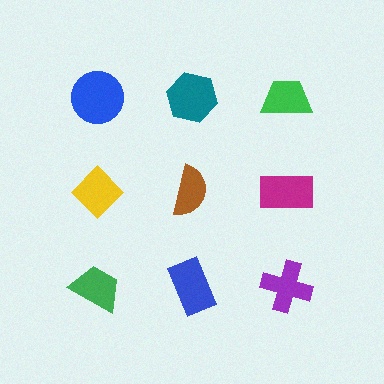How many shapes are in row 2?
3 shapes.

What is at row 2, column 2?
A brown semicircle.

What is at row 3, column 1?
A green trapezoid.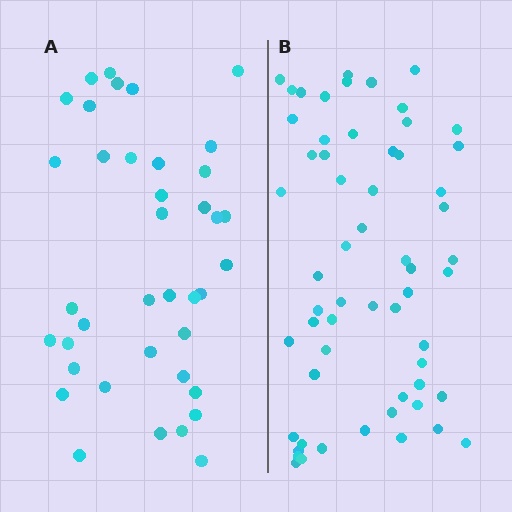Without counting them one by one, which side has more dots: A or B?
Region B (the right region) has more dots.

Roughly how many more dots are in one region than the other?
Region B has approximately 20 more dots than region A.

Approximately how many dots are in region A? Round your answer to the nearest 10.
About 40 dots. (The exact count is 39, which rounds to 40.)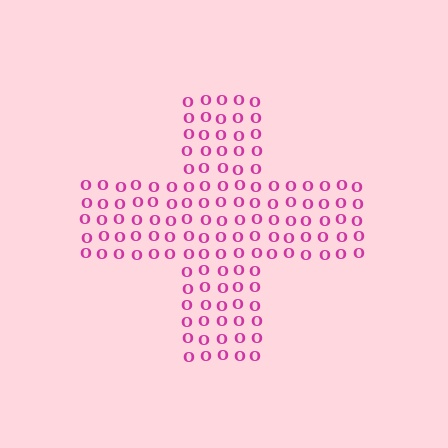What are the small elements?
The small elements are letter O's.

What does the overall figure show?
The overall figure shows a cross.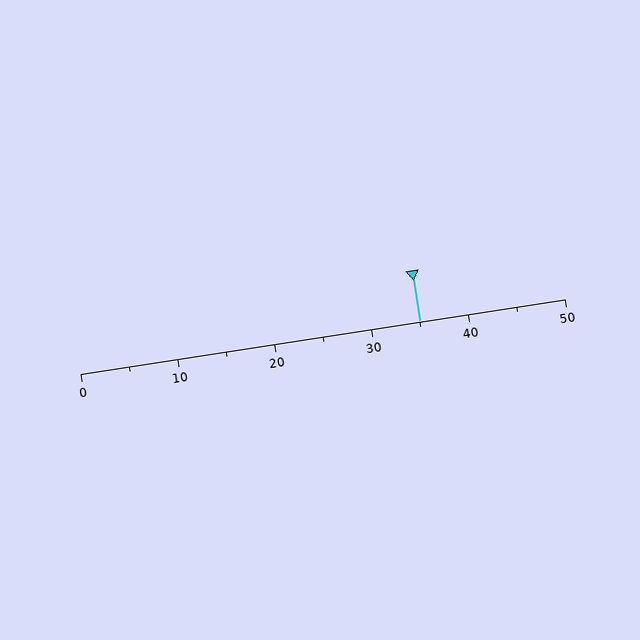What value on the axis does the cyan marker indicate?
The marker indicates approximately 35.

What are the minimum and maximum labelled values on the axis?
The axis runs from 0 to 50.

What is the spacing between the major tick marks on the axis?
The major ticks are spaced 10 apart.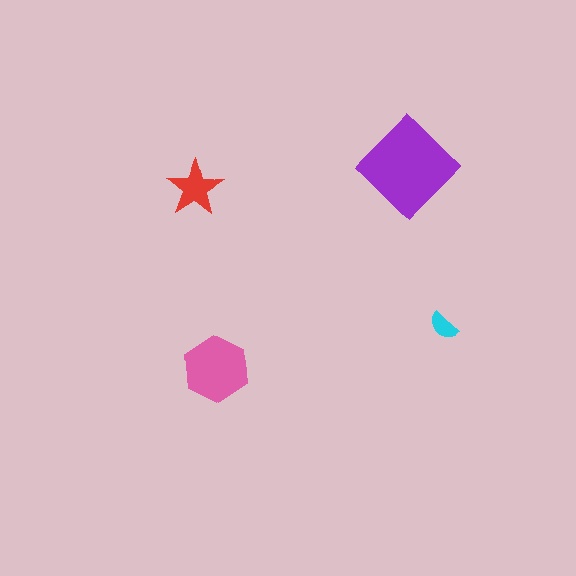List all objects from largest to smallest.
The purple diamond, the pink hexagon, the red star, the cyan semicircle.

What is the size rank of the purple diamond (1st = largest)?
1st.